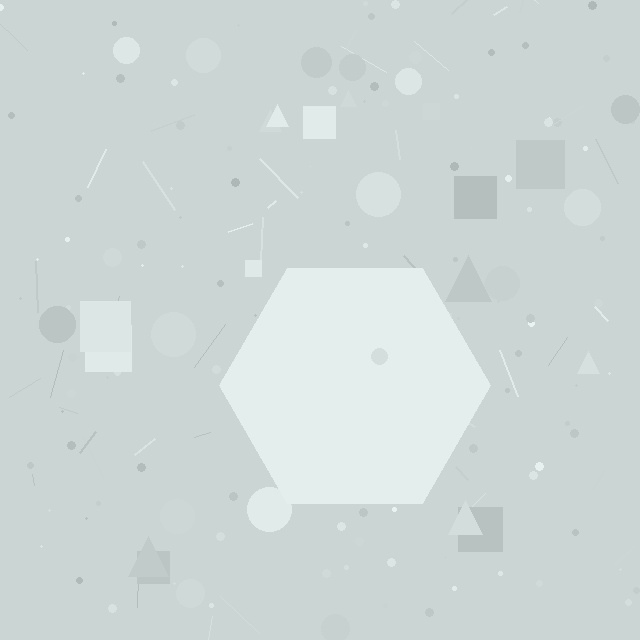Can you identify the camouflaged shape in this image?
The camouflaged shape is a hexagon.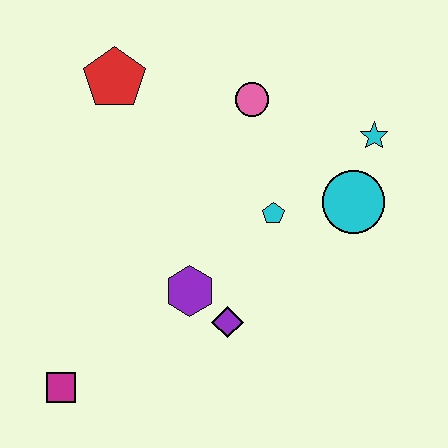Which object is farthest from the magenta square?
The cyan star is farthest from the magenta square.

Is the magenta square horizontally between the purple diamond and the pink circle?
No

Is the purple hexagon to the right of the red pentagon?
Yes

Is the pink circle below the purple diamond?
No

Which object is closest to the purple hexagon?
The purple diamond is closest to the purple hexagon.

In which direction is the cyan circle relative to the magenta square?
The cyan circle is to the right of the magenta square.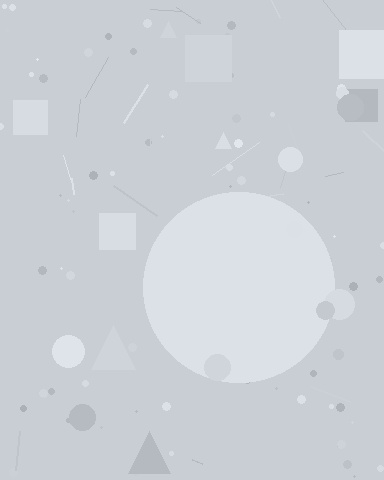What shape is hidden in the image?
A circle is hidden in the image.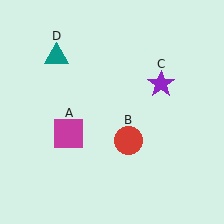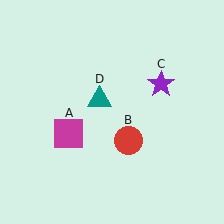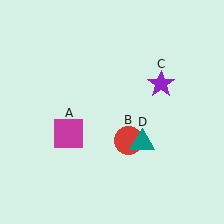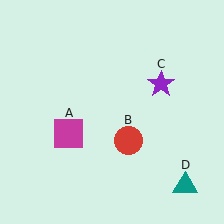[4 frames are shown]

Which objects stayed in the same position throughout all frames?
Magenta square (object A) and red circle (object B) and purple star (object C) remained stationary.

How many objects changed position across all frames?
1 object changed position: teal triangle (object D).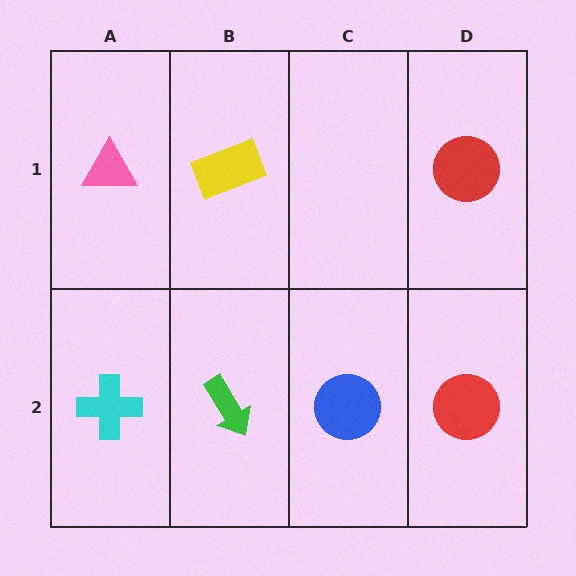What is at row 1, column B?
A yellow rectangle.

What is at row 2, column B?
A green arrow.